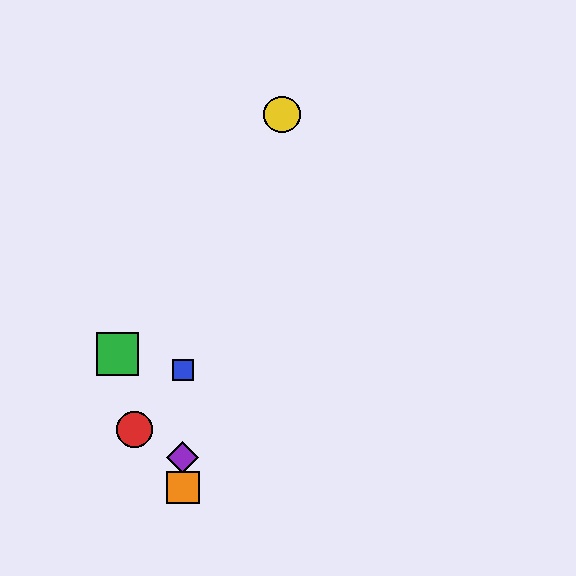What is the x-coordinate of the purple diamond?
The purple diamond is at x≈183.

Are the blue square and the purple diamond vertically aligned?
Yes, both are at x≈183.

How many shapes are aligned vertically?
3 shapes (the blue square, the purple diamond, the orange square) are aligned vertically.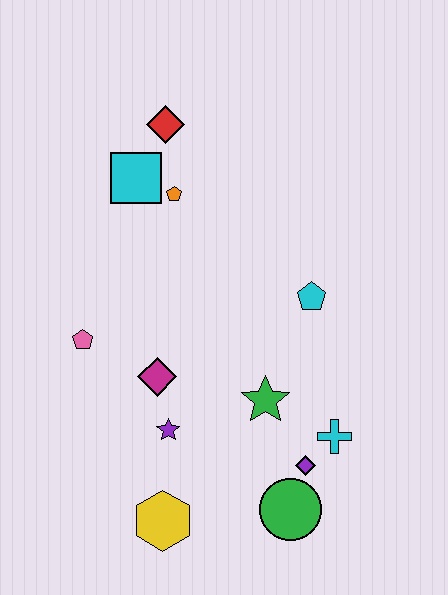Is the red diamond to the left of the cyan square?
No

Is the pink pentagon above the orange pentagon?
No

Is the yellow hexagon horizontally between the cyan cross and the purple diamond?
No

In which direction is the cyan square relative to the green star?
The cyan square is above the green star.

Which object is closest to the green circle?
The purple diamond is closest to the green circle.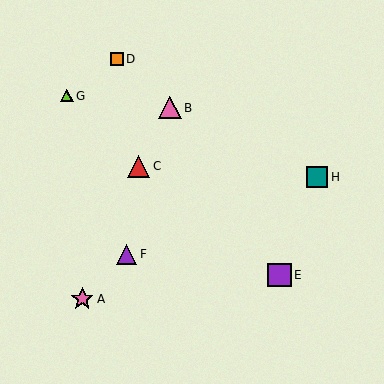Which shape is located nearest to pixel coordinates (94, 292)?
The pink star (labeled A) at (82, 299) is nearest to that location.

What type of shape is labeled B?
Shape B is a pink triangle.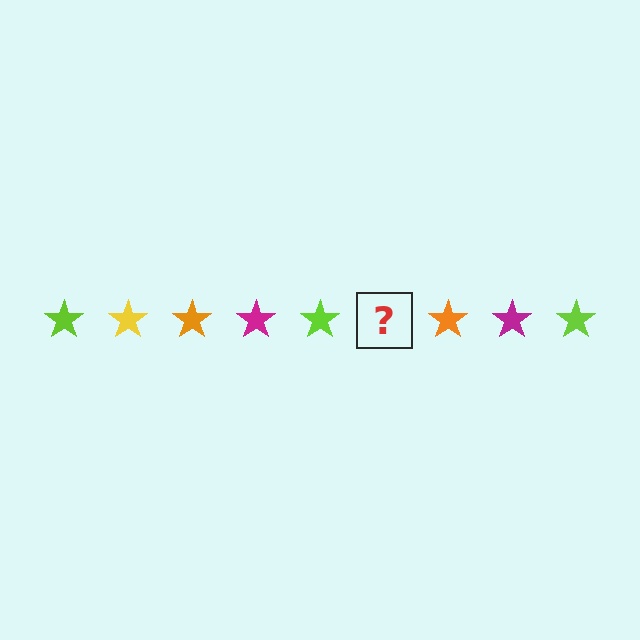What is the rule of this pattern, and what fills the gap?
The rule is that the pattern cycles through lime, yellow, orange, magenta stars. The gap should be filled with a yellow star.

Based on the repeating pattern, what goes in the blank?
The blank should be a yellow star.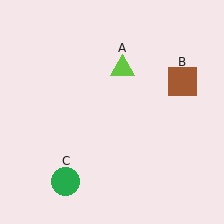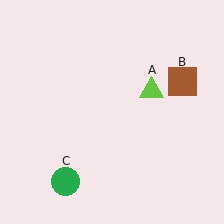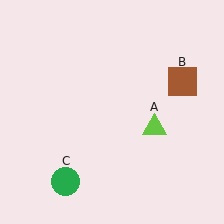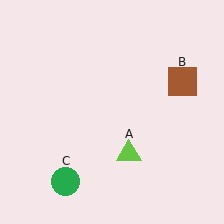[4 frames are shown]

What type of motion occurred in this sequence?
The lime triangle (object A) rotated clockwise around the center of the scene.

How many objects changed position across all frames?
1 object changed position: lime triangle (object A).